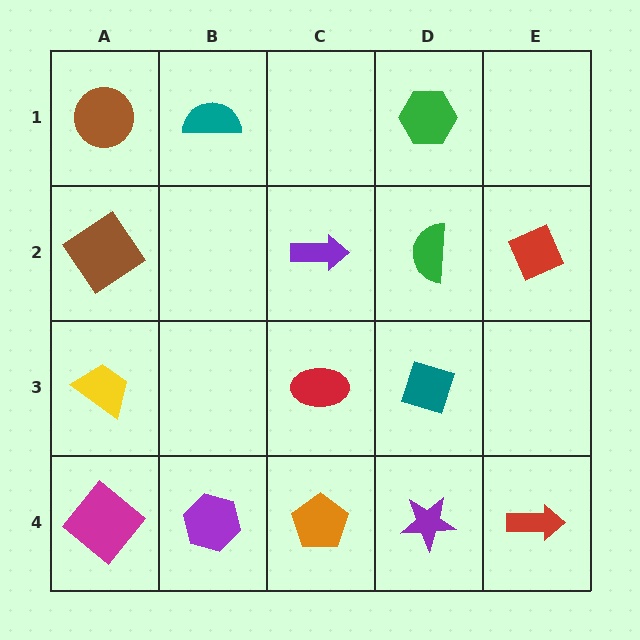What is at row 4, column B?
A purple hexagon.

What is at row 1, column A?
A brown circle.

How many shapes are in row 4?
5 shapes.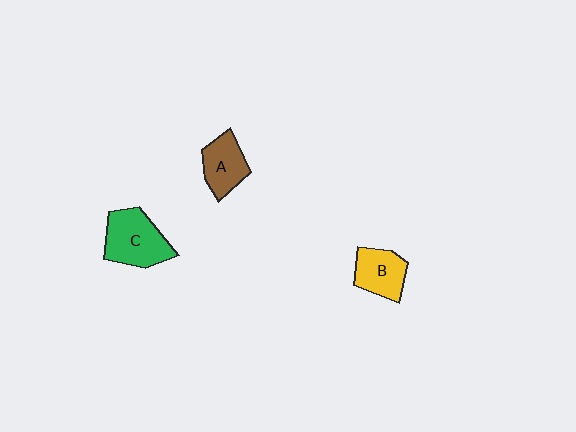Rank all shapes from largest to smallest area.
From largest to smallest: C (green), B (yellow), A (brown).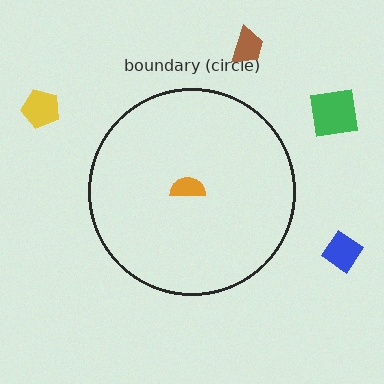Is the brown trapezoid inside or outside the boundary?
Outside.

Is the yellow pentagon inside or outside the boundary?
Outside.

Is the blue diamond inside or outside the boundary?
Outside.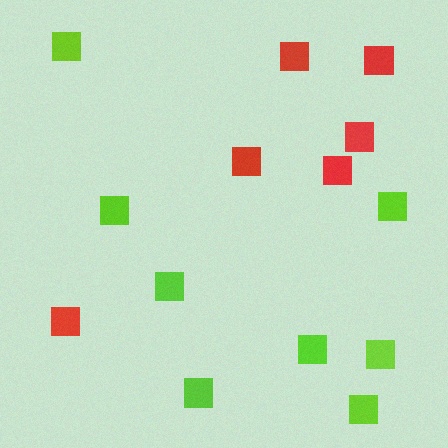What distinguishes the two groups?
There are 2 groups: one group of lime squares (8) and one group of red squares (6).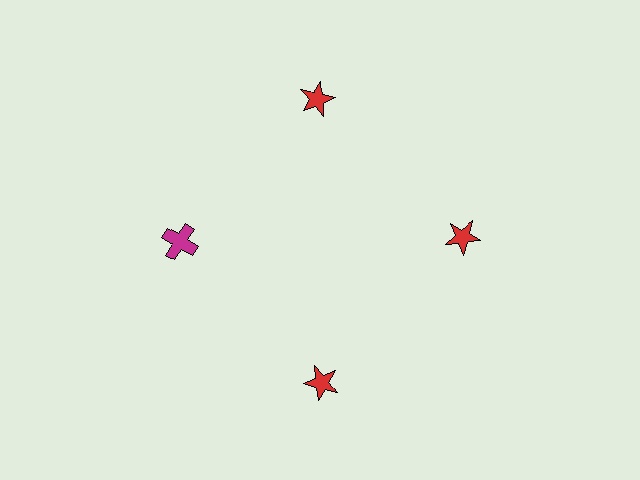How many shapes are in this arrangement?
There are 4 shapes arranged in a ring pattern.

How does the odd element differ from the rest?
It differs in both color (magenta instead of red) and shape (cross instead of star).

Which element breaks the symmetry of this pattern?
The magenta cross at roughly the 9 o'clock position breaks the symmetry. All other shapes are red stars.